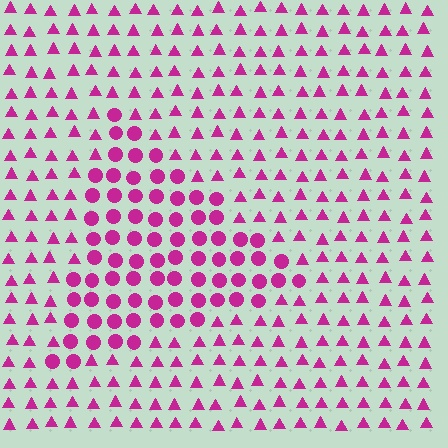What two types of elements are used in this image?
The image uses circles inside the triangle region and triangles outside it.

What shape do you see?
I see a triangle.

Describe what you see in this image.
The image is filled with small magenta elements arranged in a uniform grid. A triangle-shaped region contains circles, while the surrounding area contains triangles. The boundary is defined purely by the change in element shape.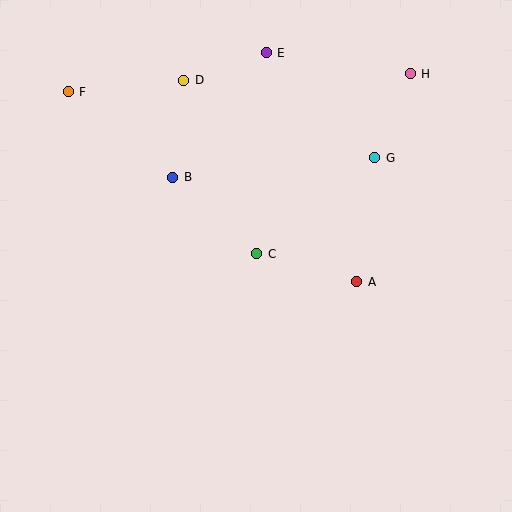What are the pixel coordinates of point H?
Point H is at (410, 74).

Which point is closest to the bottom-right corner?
Point A is closest to the bottom-right corner.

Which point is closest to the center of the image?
Point C at (257, 254) is closest to the center.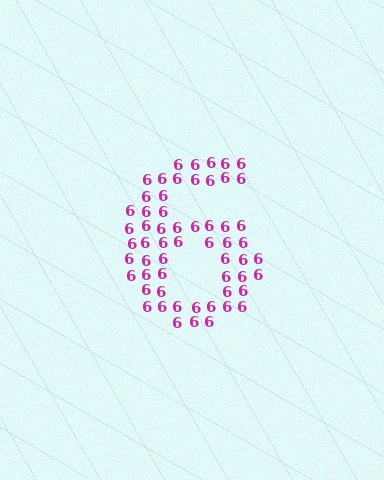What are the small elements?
The small elements are digit 6's.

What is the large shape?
The large shape is the digit 6.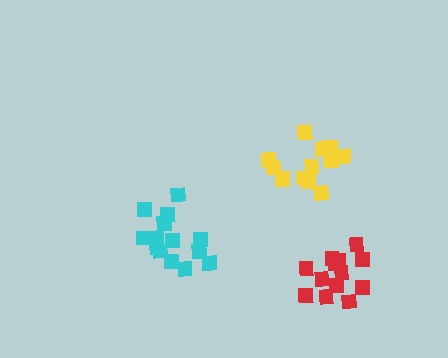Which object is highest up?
The yellow cluster is topmost.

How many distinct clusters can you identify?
There are 3 distinct clusters.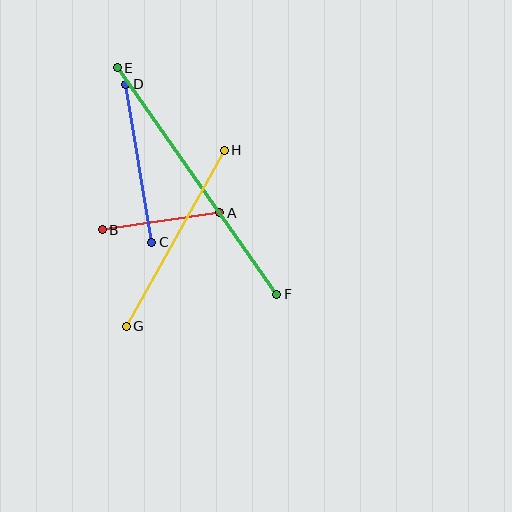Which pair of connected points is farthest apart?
Points E and F are farthest apart.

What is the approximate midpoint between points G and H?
The midpoint is at approximately (175, 238) pixels.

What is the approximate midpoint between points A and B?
The midpoint is at approximately (161, 221) pixels.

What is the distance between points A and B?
The distance is approximately 119 pixels.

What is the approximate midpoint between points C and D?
The midpoint is at approximately (139, 163) pixels.